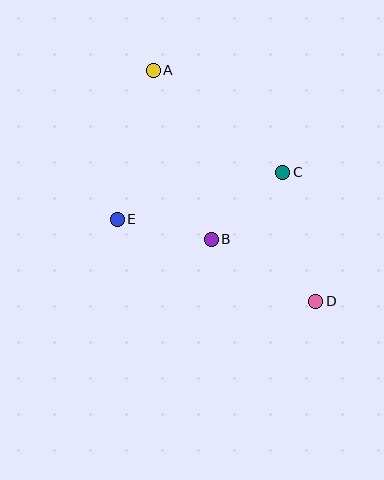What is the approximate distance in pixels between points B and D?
The distance between B and D is approximately 122 pixels.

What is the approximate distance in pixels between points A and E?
The distance between A and E is approximately 153 pixels.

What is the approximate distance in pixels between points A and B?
The distance between A and B is approximately 178 pixels.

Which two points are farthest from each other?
Points A and D are farthest from each other.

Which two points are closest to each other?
Points B and E are closest to each other.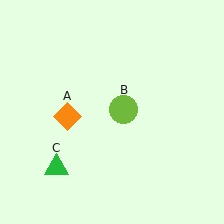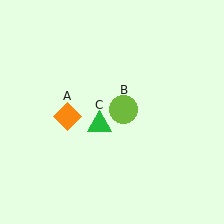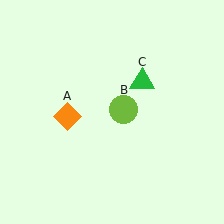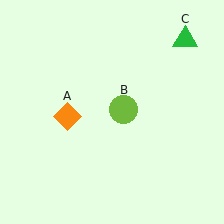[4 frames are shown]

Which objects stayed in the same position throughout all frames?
Orange diamond (object A) and lime circle (object B) remained stationary.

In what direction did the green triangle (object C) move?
The green triangle (object C) moved up and to the right.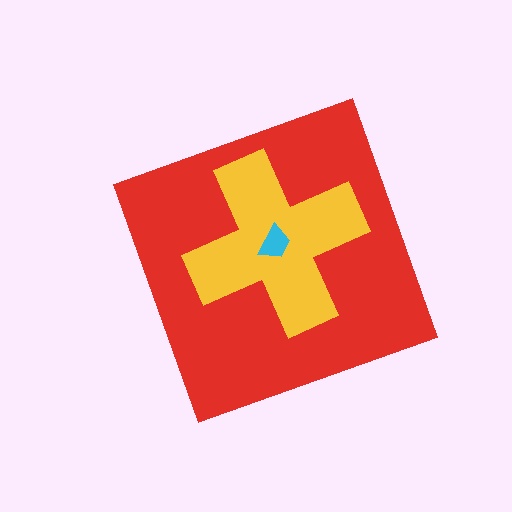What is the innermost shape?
The cyan trapezoid.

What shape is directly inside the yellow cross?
The cyan trapezoid.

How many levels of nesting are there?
3.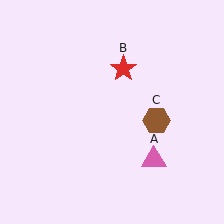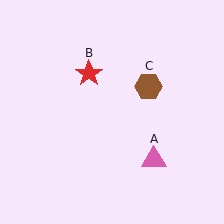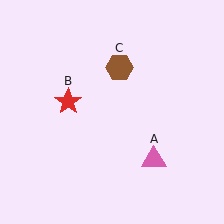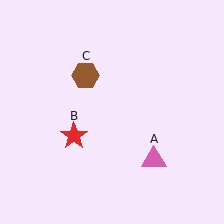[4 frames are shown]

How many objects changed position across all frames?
2 objects changed position: red star (object B), brown hexagon (object C).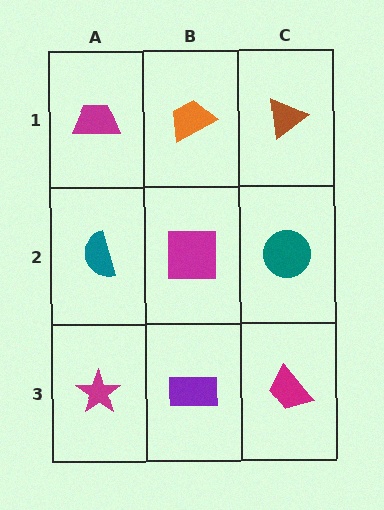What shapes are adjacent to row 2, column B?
An orange trapezoid (row 1, column B), a purple rectangle (row 3, column B), a teal semicircle (row 2, column A), a teal circle (row 2, column C).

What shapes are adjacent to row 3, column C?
A teal circle (row 2, column C), a purple rectangle (row 3, column B).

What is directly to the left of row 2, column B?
A teal semicircle.